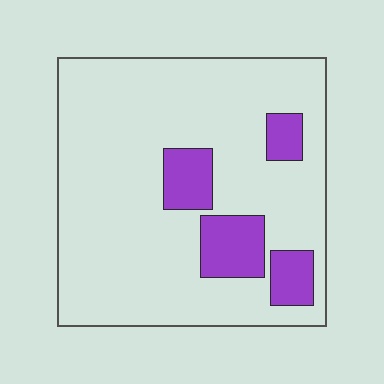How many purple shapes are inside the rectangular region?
4.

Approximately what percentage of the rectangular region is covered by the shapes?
Approximately 15%.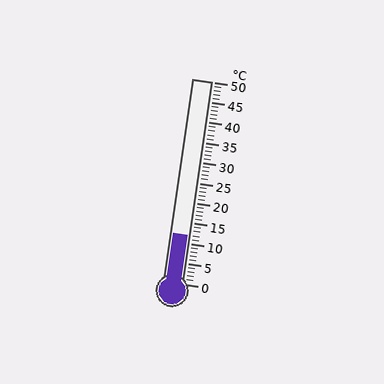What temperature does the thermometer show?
The thermometer shows approximately 12°C.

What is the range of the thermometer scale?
The thermometer scale ranges from 0°C to 50°C.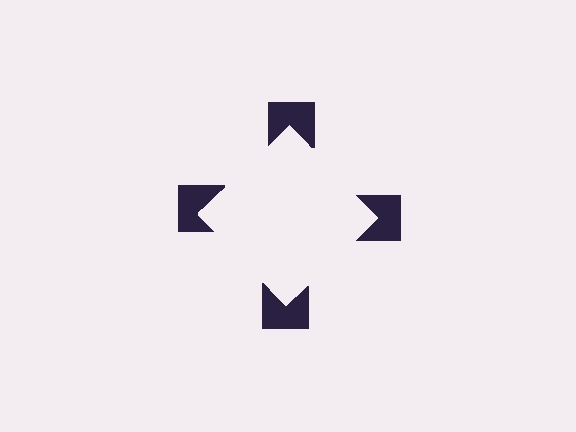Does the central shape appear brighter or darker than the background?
It typically appears slightly brighter than the background, even though no actual brightness change is drawn.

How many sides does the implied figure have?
4 sides.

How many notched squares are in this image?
There are 4 — one at each vertex of the illusory square.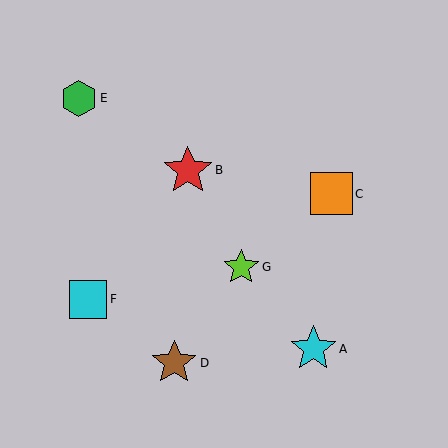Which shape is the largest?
The red star (labeled B) is the largest.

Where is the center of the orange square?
The center of the orange square is at (331, 194).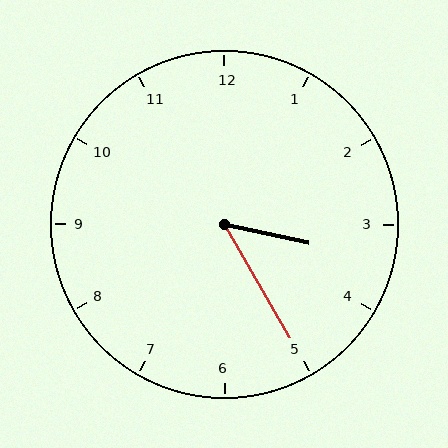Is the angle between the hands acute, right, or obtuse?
It is acute.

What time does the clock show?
3:25.